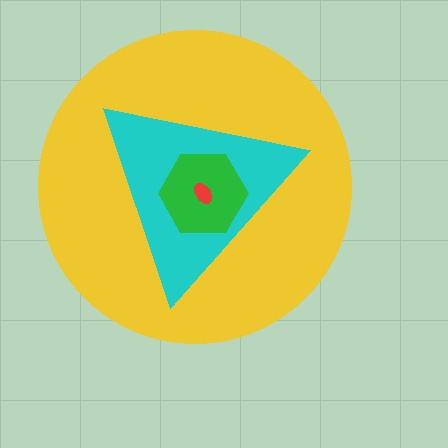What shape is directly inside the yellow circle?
The cyan triangle.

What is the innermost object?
The red ellipse.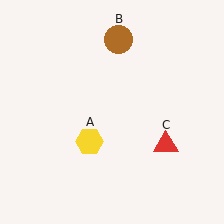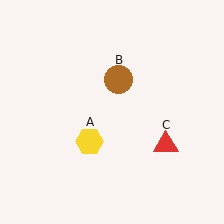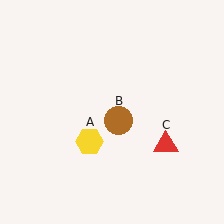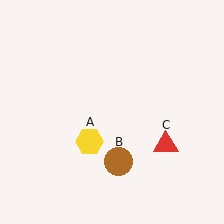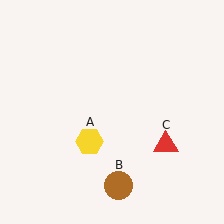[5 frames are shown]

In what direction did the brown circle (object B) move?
The brown circle (object B) moved down.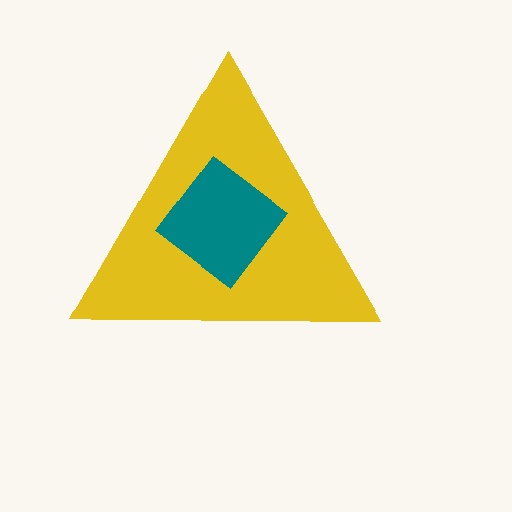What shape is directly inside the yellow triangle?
The teal diamond.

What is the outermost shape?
The yellow triangle.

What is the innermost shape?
The teal diamond.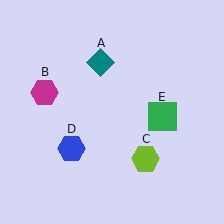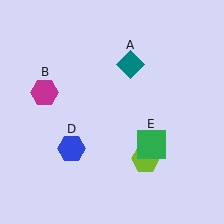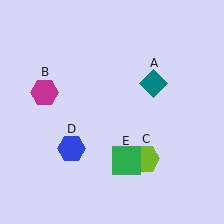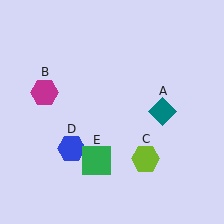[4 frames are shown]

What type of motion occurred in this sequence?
The teal diamond (object A), green square (object E) rotated clockwise around the center of the scene.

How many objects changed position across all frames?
2 objects changed position: teal diamond (object A), green square (object E).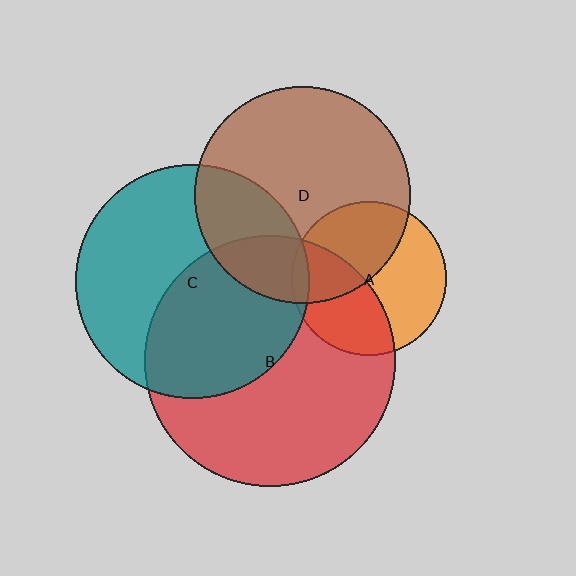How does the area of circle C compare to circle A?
Approximately 2.3 times.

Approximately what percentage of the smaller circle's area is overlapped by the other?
Approximately 45%.